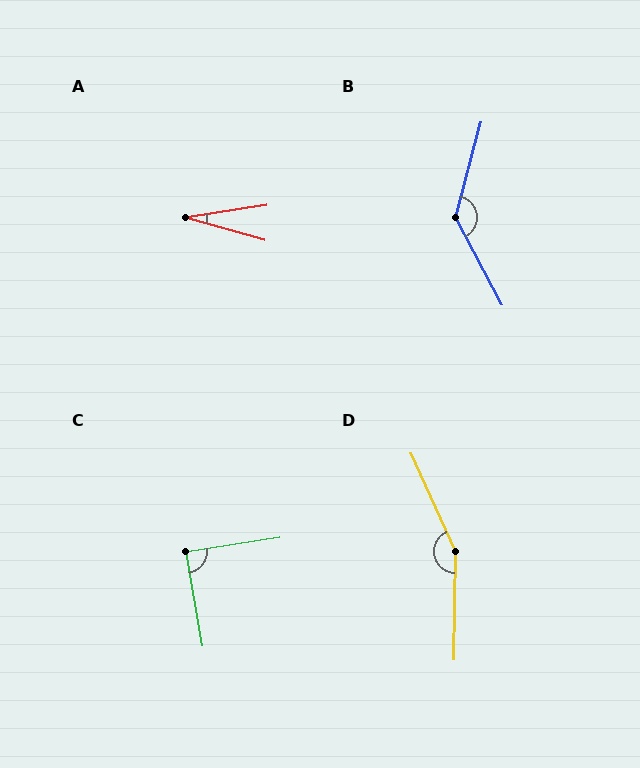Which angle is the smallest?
A, at approximately 24 degrees.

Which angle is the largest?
D, at approximately 155 degrees.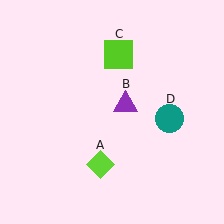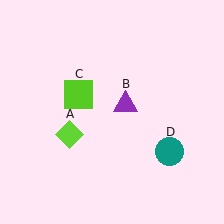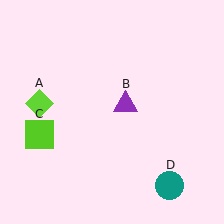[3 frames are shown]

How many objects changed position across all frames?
3 objects changed position: lime diamond (object A), lime square (object C), teal circle (object D).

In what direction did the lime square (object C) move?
The lime square (object C) moved down and to the left.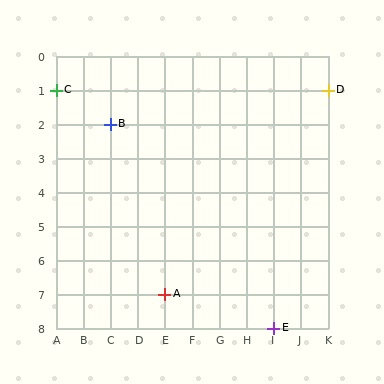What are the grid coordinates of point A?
Point A is at grid coordinates (E, 7).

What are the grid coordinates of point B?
Point B is at grid coordinates (C, 2).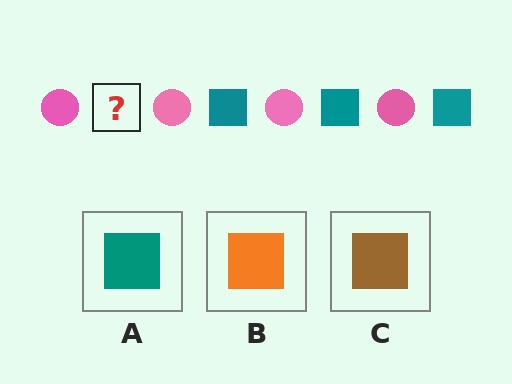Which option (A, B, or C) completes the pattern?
A.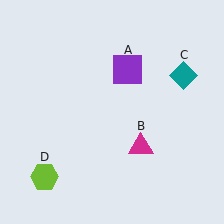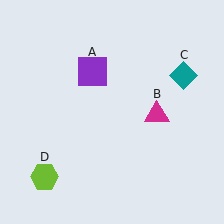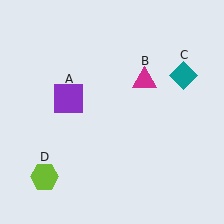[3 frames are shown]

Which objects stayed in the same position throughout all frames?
Teal diamond (object C) and lime hexagon (object D) remained stationary.